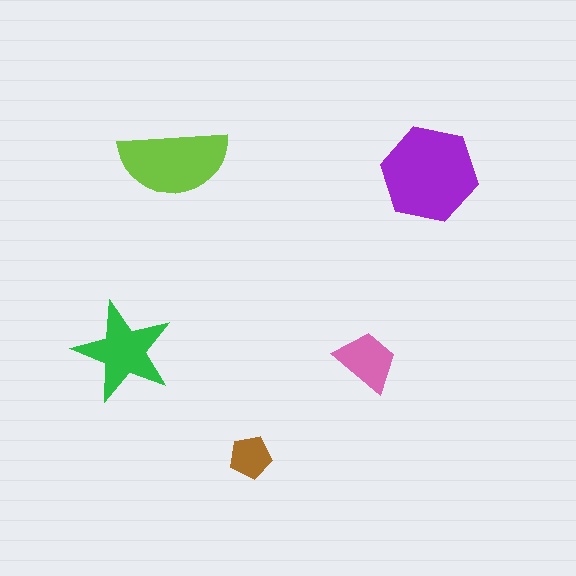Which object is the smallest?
The brown pentagon.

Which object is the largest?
The purple hexagon.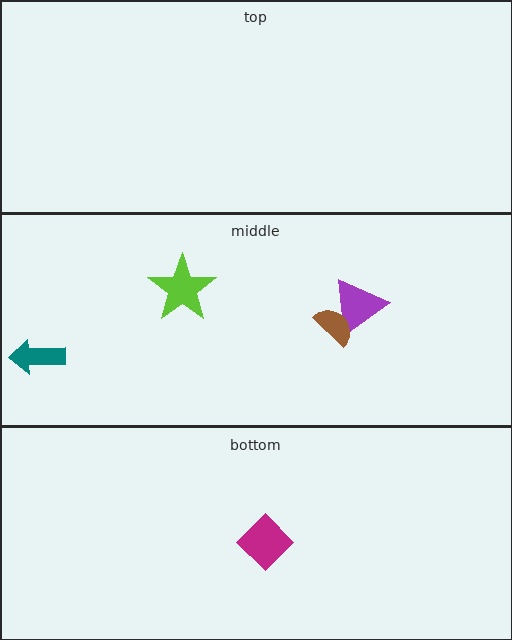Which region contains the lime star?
The middle region.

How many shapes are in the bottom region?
1.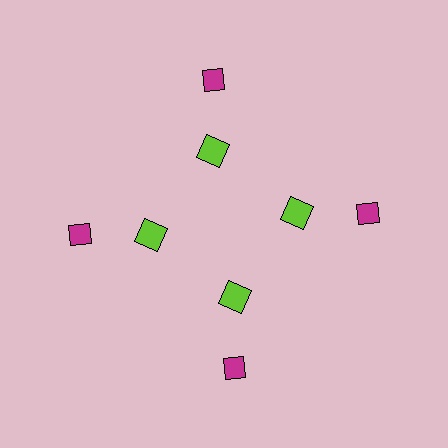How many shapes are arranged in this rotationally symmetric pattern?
There are 8 shapes, arranged in 4 groups of 2.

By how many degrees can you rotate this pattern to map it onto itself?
The pattern maps onto itself every 90 degrees of rotation.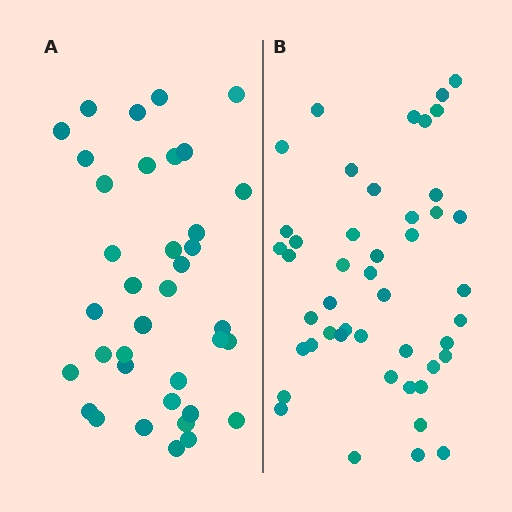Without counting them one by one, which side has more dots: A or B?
Region B (the right region) has more dots.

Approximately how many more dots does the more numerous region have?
Region B has roughly 8 or so more dots than region A.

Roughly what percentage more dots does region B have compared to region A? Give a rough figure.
About 25% more.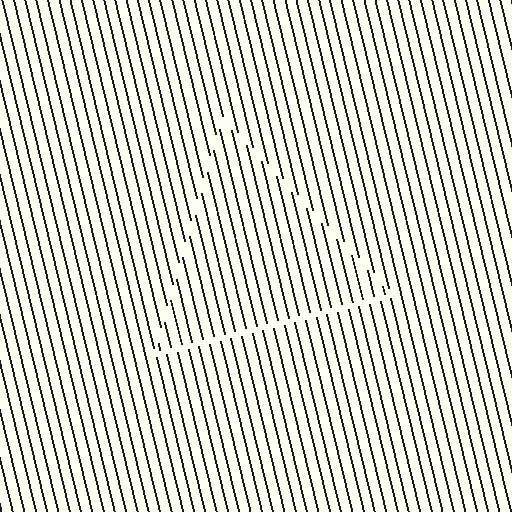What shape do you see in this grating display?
An illusory triangle. The interior of the shape contains the same grating, shifted by half a period — the contour is defined by the phase discontinuity where line-ends from the inner and outer gratings abut.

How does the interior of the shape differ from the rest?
The interior of the shape contains the same grating, shifted by half a period — the contour is defined by the phase discontinuity where line-ends from the inner and outer gratings abut.